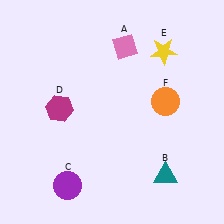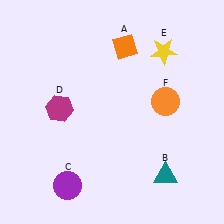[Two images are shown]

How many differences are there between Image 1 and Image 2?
There is 1 difference between the two images.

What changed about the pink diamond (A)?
In Image 1, A is pink. In Image 2, it changed to orange.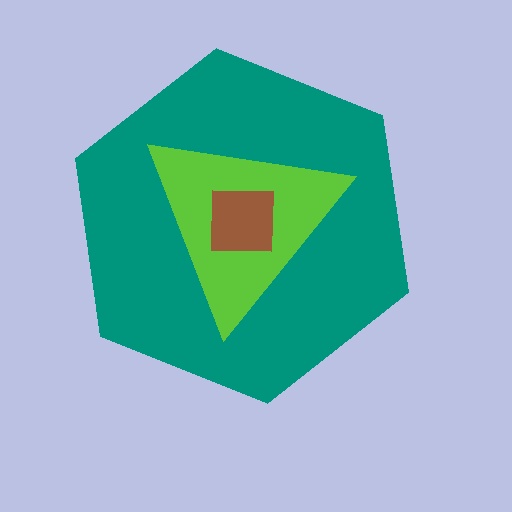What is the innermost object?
The brown square.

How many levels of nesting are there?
3.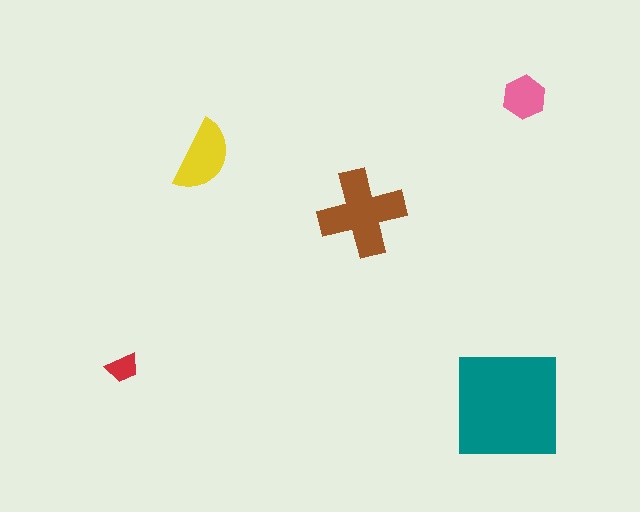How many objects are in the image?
There are 5 objects in the image.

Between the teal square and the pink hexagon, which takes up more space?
The teal square.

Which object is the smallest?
The red trapezoid.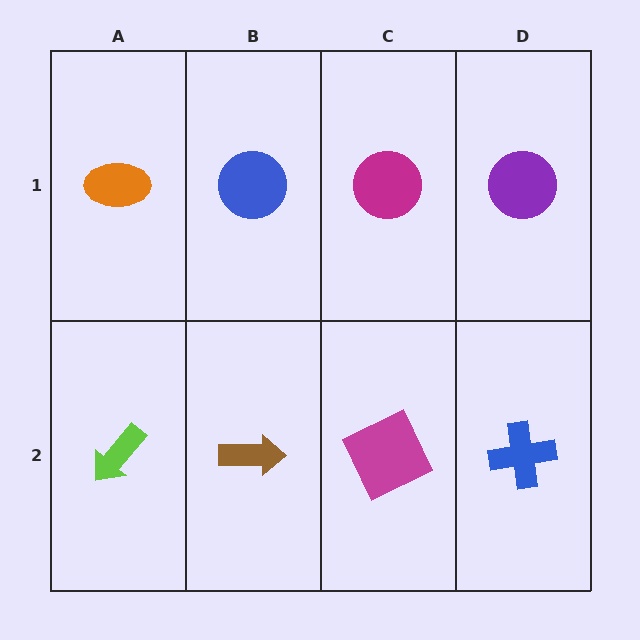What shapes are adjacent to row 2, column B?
A blue circle (row 1, column B), a lime arrow (row 2, column A), a magenta square (row 2, column C).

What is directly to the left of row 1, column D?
A magenta circle.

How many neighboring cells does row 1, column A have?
2.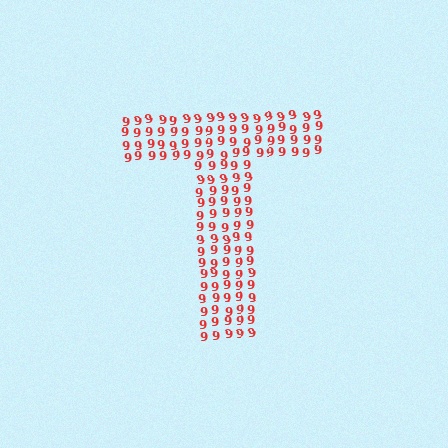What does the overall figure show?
The overall figure shows the letter T.